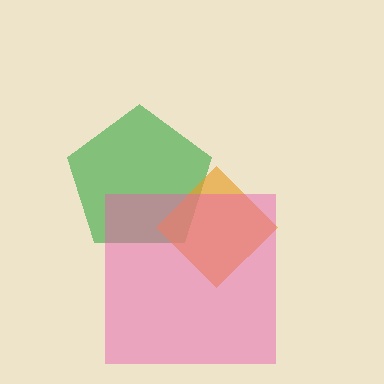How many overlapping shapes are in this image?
There are 3 overlapping shapes in the image.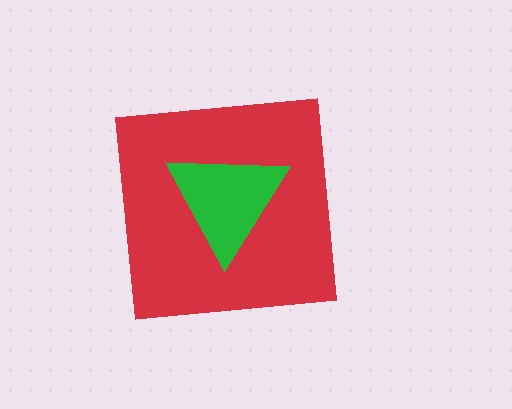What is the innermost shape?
The green triangle.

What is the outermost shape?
The red square.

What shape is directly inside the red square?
The green triangle.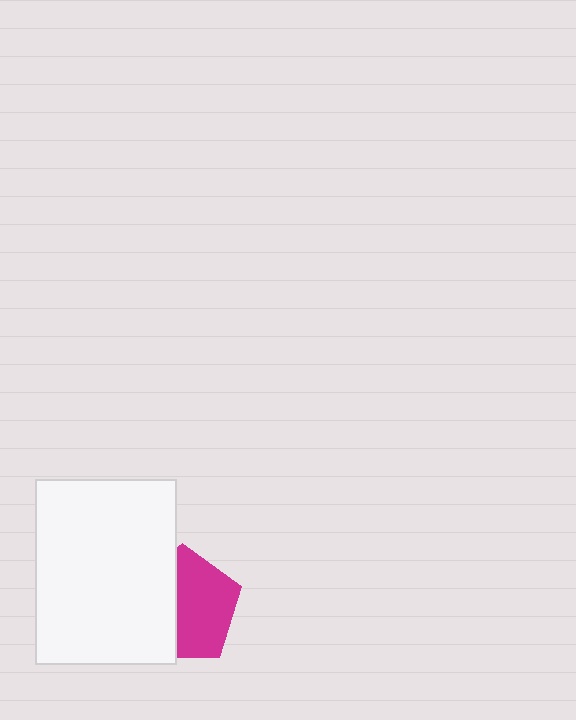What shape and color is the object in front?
The object in front is a white rectangle.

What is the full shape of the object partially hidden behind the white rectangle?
The partially hidden object is a magenta pentagon.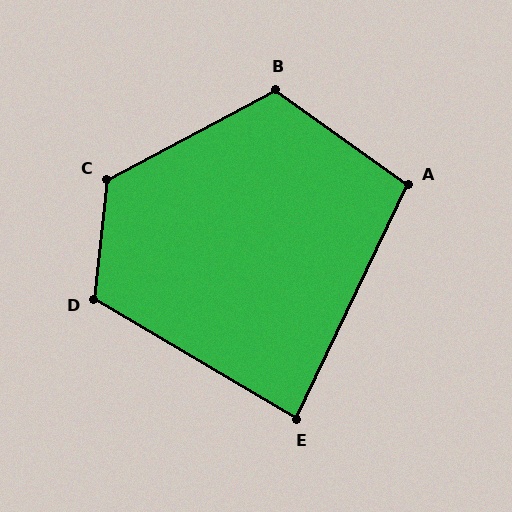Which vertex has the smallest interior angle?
E, at approximately 85 degrees.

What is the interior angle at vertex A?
Approximately 100 degrees (obtuse).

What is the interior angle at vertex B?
Approximately 116 degrees (obtuse).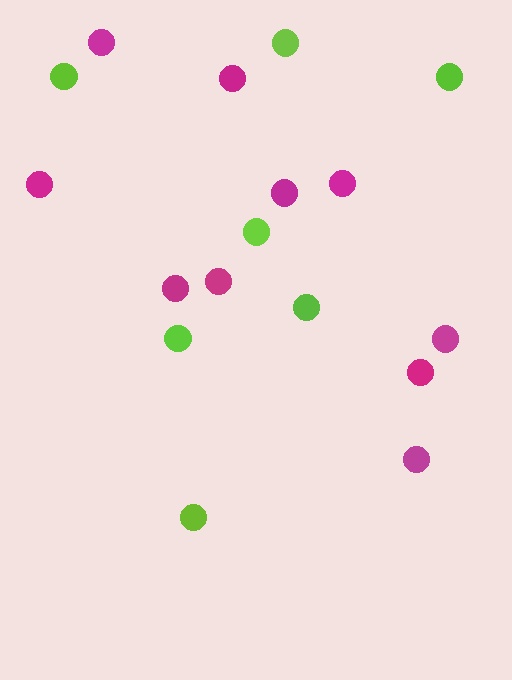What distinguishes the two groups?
There are 2 groups: one group of lime circles (7) and one group of magenta circles (10).